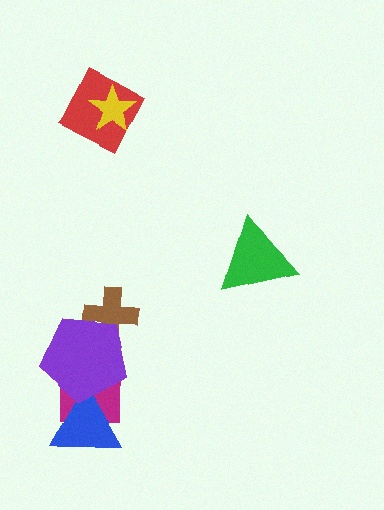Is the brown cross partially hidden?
Yes, it is partially covered by another shape.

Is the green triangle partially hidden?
No, no other shape covers it.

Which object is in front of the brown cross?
The purple pentagon is in front of the brown cross.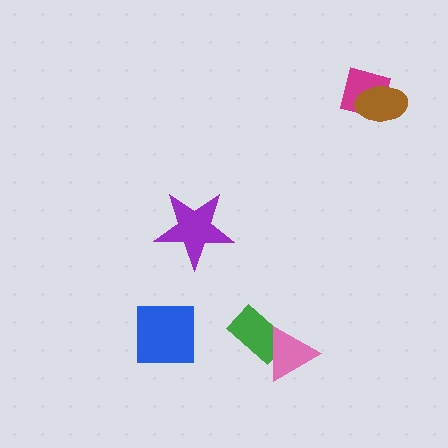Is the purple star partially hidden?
No, no other shape covers it.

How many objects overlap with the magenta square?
1 object overlaps with the magenta square.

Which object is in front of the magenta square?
The brown ellipse is in front of the magenta square.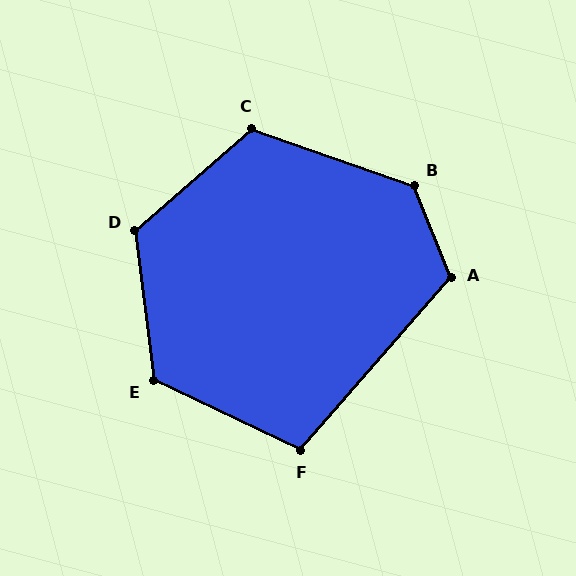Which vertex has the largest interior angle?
B, at approximately 130 degrees.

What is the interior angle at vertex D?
Approximately 124 degrees (obtuse).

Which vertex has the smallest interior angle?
F, at approximately 105 degrees.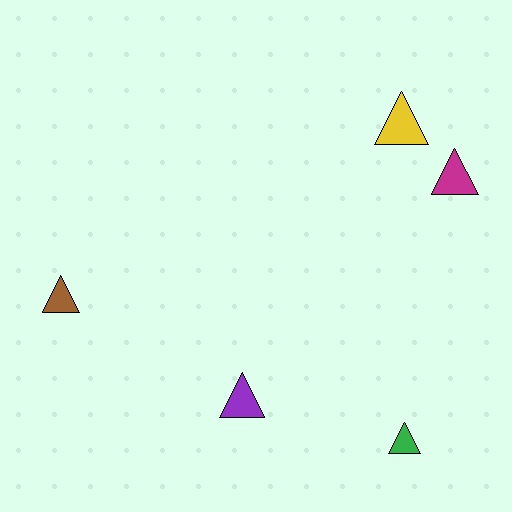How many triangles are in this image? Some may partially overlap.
There are 5 triangles.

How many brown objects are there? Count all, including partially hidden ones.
There is 1 brown object.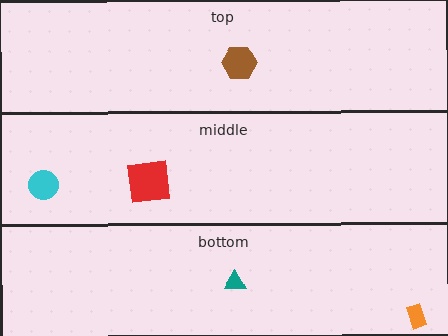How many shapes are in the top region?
1.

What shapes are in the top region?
The brown hexagon.